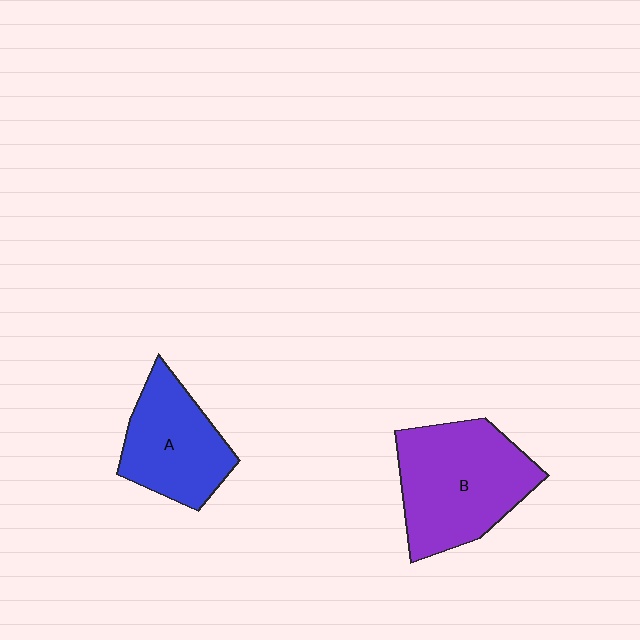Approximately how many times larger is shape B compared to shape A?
Approximately 1.4 times.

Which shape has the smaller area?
Shape A (blue).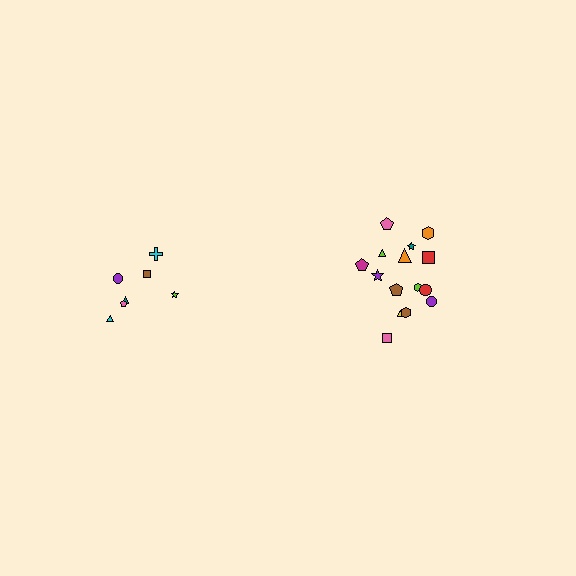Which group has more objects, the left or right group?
The right group.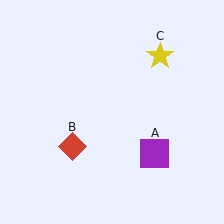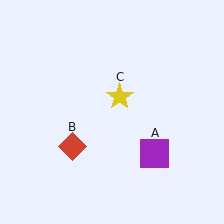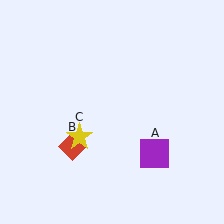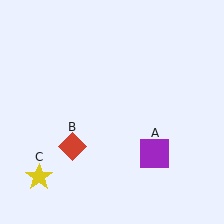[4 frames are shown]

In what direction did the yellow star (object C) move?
The yellow star (object C) moved down and to the left.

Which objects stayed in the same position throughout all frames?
Purple square (object A) and red diamond (object B) remained stationary.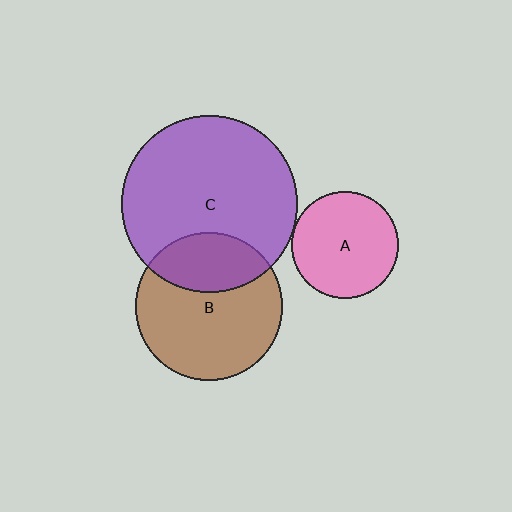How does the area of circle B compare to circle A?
Approximately 1.9 times.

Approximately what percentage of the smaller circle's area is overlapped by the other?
Approximately 5%.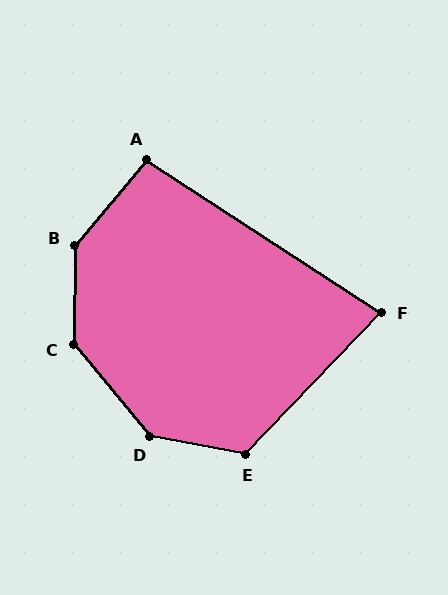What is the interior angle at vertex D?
Approximately 140 degrees (obtuse).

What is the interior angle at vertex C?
Approximately 140 degrees (obtuse).